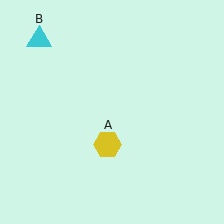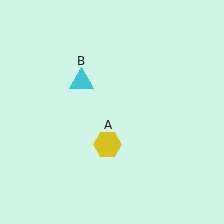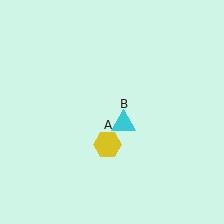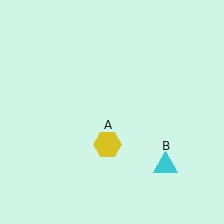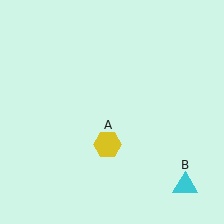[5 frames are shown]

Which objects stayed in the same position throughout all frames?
Yellow hexagon (object A) remained stationary.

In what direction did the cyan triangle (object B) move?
The cyan triangle (object B) moved down and to the right.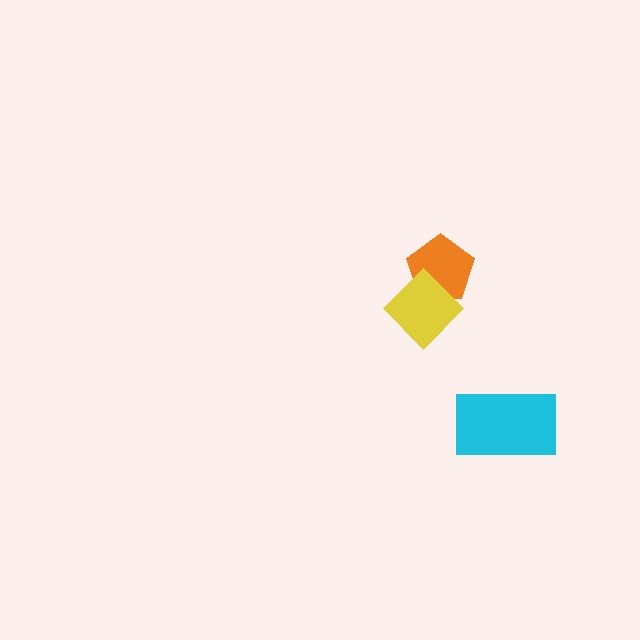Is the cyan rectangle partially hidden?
No, no other shape covers it.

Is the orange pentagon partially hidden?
Yes, it is partially covered by another shape.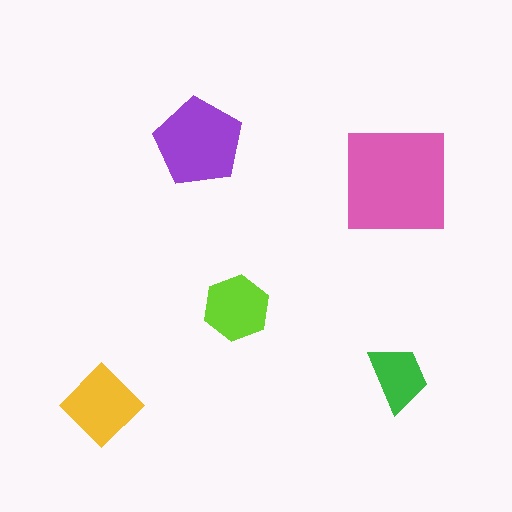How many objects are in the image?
There are 5 objects in the image.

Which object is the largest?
The pink square.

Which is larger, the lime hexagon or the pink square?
The pink square.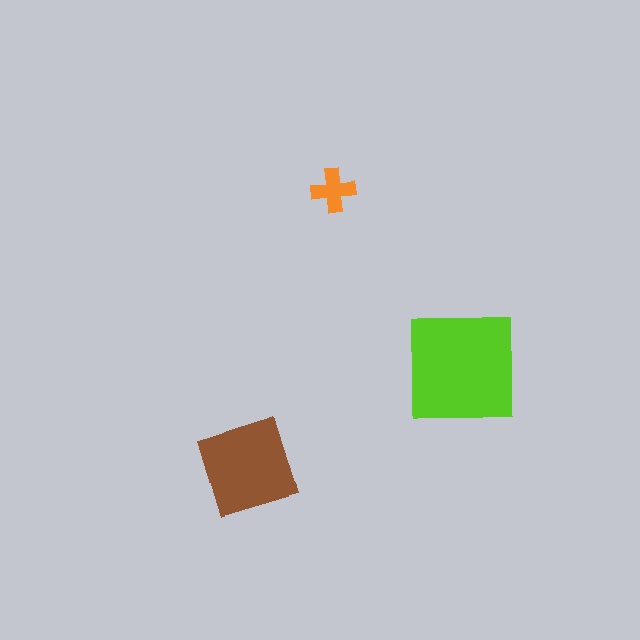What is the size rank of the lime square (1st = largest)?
1st.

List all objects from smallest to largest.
The orange cross, the brown diamond, the lime square.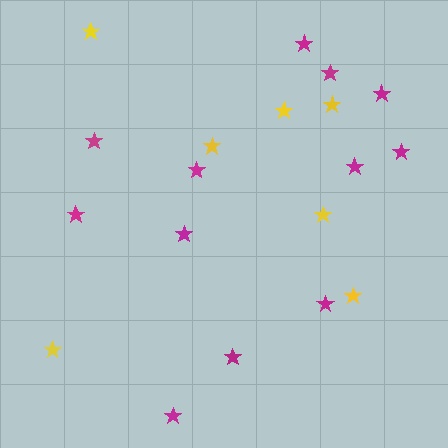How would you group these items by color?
There are 2 groups: one group of yellow stars (7) and one group of magenta stars (12).